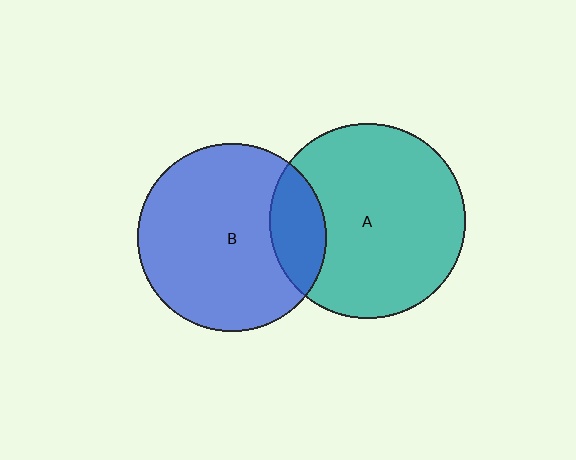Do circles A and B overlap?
Yes.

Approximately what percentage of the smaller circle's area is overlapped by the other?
Approximately 20%.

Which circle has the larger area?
Circle A (teal).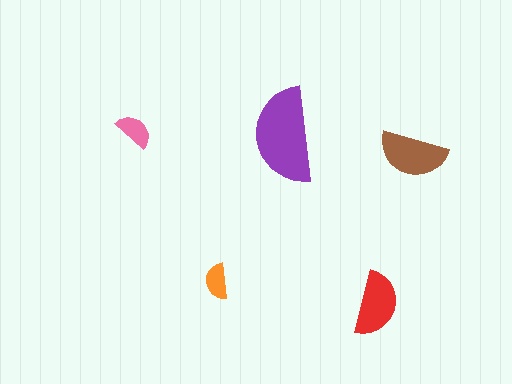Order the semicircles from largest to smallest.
the purple one, the brown one, the red one, the pink one, the orange one.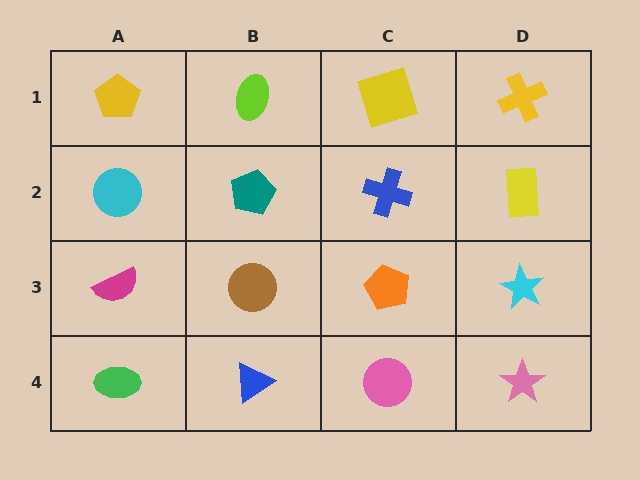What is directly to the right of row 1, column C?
A yellow cross.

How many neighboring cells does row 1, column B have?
3.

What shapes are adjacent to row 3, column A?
A cyan circle (row 2, column A), a green ellipse (row 4, column A), a brown circle (row 3, column B).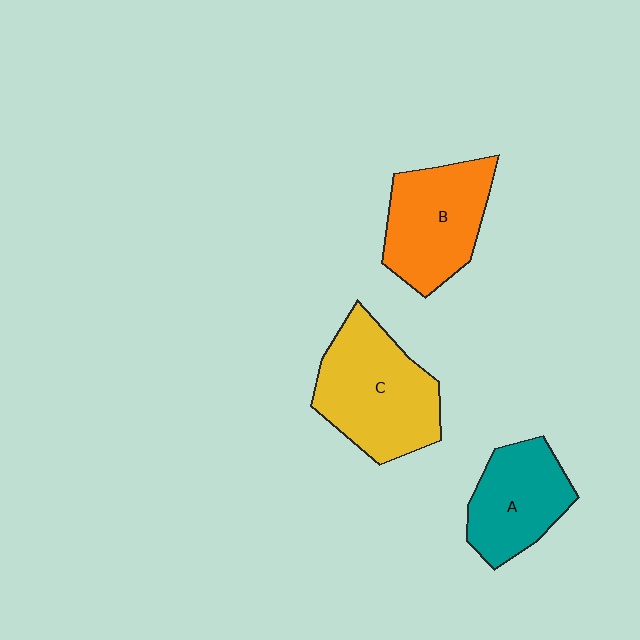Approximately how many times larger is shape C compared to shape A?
Approximately 1.4 times.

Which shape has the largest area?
Shape C (yellow).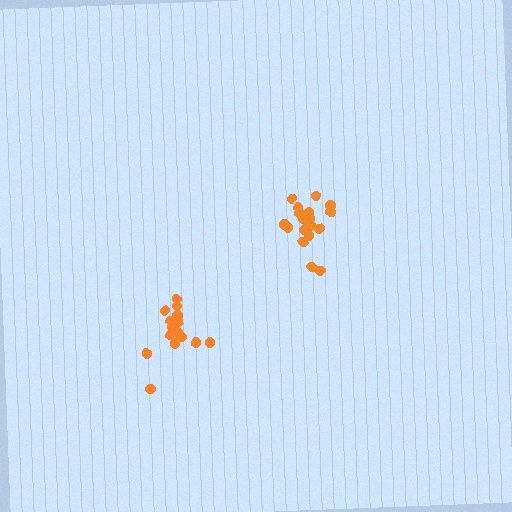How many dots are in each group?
Group 1: 20 dots, Group 2: 15 dots (35 total).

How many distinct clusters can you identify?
There are 2 distinct clusters.